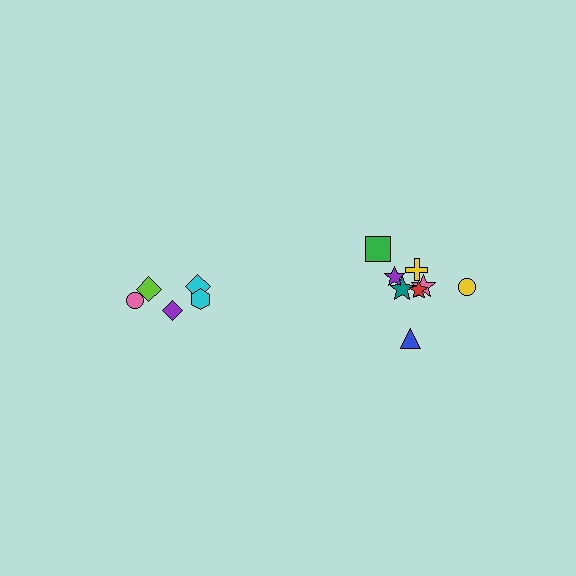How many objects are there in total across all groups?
There are 13 objects.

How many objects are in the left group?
There are 5 objects.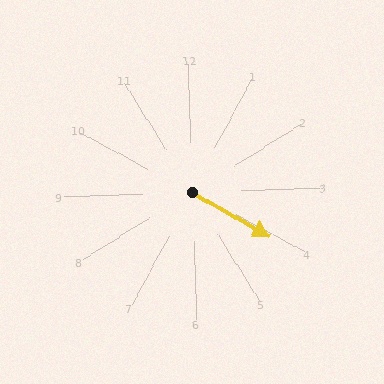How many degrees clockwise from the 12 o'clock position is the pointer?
Approximately 122 degrees.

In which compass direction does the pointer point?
Southeast.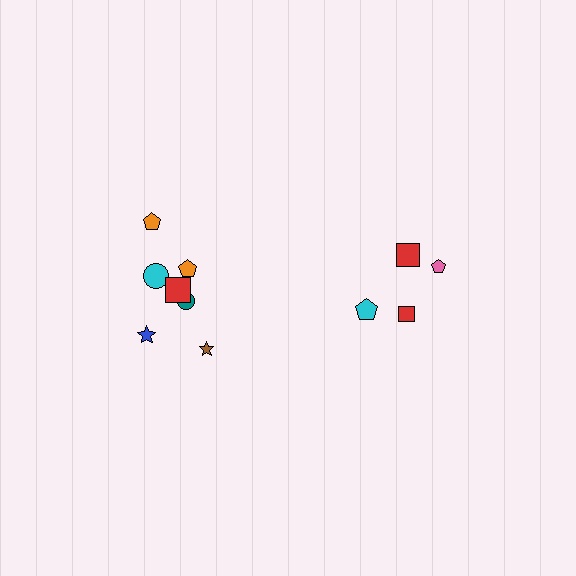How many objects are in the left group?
There are 7 objects.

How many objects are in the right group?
There are 4 objects.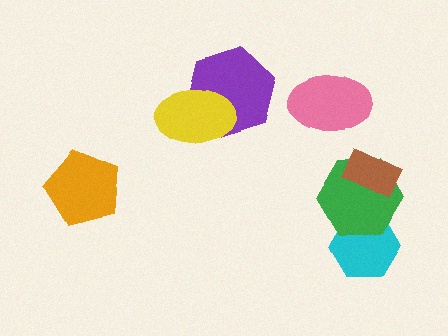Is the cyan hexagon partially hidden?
Yes, it is partially covered by another shape.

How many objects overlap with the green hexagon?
2 objects overlap with the green hexagon.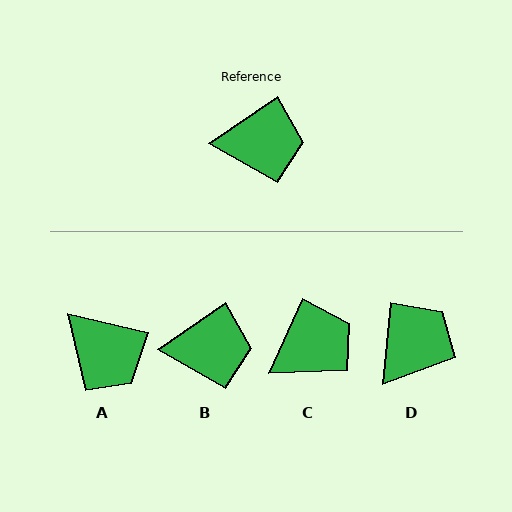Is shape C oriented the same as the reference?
No, it is off by about 32 degrees.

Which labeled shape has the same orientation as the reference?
B.